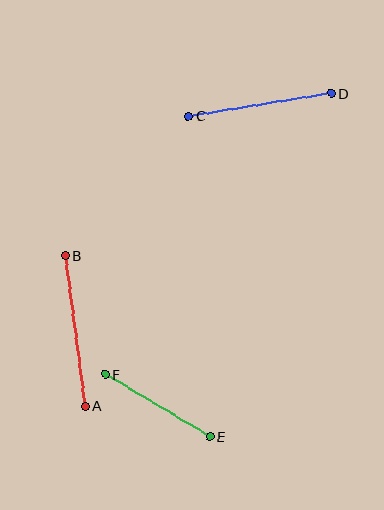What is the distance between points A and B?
The distance is approximately 152 pixels.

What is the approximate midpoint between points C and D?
The midpoint is at approximately (260, 105) pixels.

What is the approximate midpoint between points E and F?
The midpoint is at approximately (157, 405) pixels.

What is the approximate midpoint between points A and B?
The midpoint is at approximately (75, 331) pixels.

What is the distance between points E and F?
The distance is approximately 122 pixels.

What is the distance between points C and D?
The distance is approximately 144 pixels.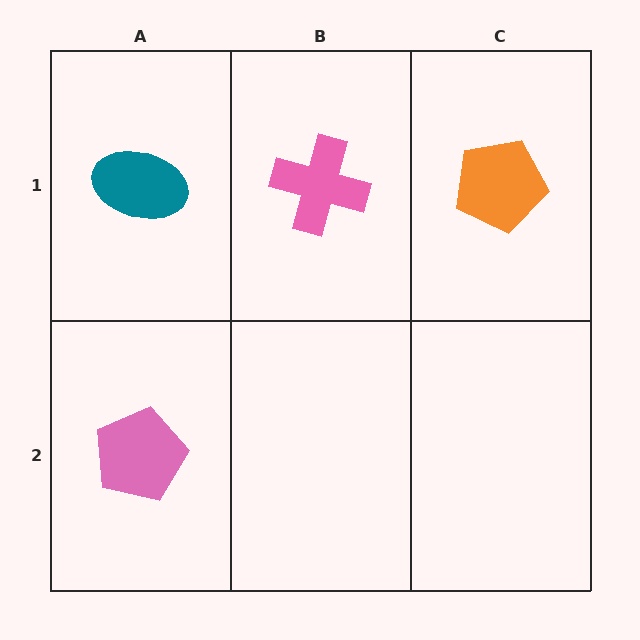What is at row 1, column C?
An orange pentagon.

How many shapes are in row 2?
1 shape.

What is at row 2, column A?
A pink pentagon.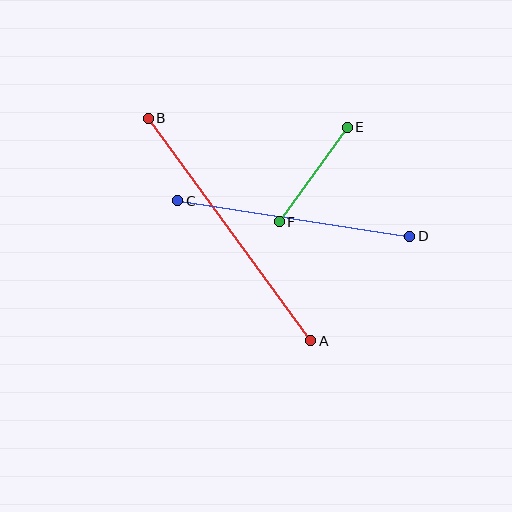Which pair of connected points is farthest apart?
Points A and B are farthest apart.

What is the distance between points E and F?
The distance is approximately 117 pixels.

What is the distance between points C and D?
The distance is approximately 234 pixels.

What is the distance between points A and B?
The distance is approximately 276 pixels.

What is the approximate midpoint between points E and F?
The midpoint is at approximately (313, 174) pixels.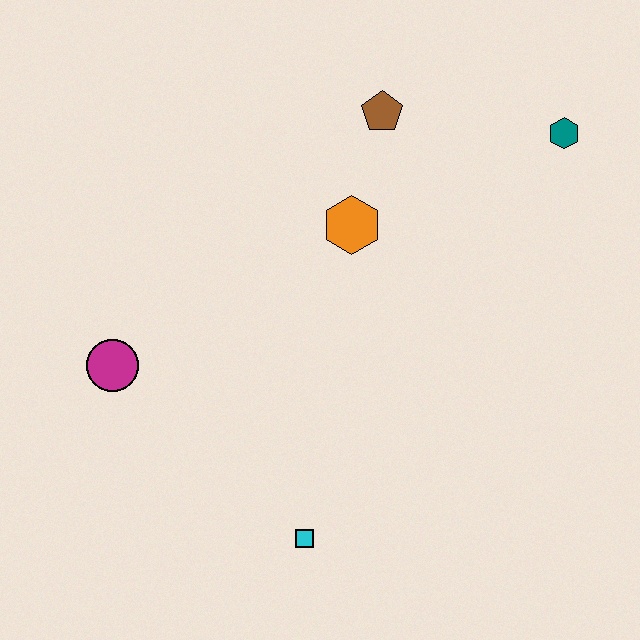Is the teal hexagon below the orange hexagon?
No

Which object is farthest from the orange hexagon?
The cyan square is farthest from the orange hexagon.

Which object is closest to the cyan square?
The magenta circle is closest to the cyan square.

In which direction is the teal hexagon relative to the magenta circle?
The teal hexagon is to the right of the magenta circle.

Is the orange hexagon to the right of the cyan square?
Yes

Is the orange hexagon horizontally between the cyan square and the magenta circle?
No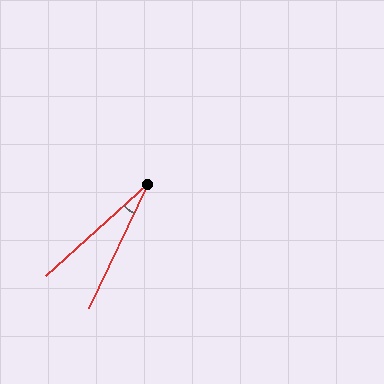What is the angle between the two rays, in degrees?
Approximately 22 degrees.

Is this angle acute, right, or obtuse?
It is acute.